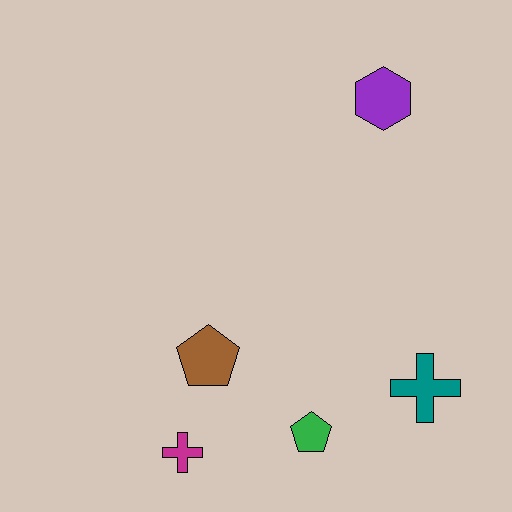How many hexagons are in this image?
There is 1 hexagon.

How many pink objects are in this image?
There are no pink objects.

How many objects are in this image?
There are 5 objects.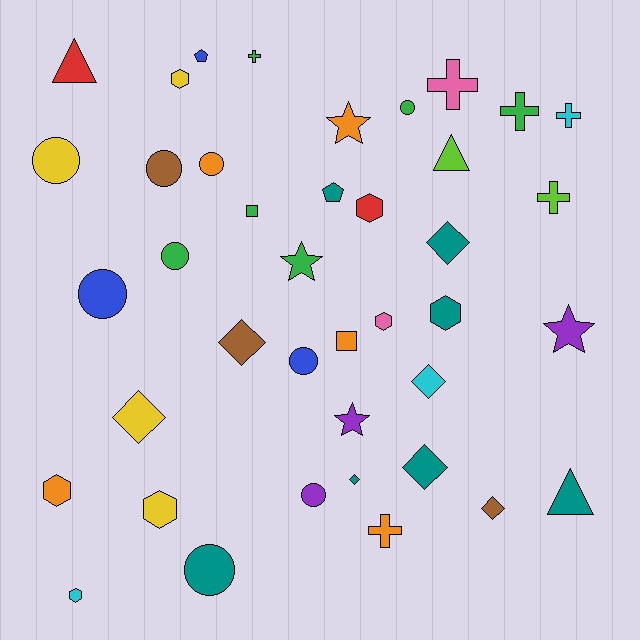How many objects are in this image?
There are 40 objects.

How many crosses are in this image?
There are 6 crosses.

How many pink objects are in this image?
There are 2 pink objects.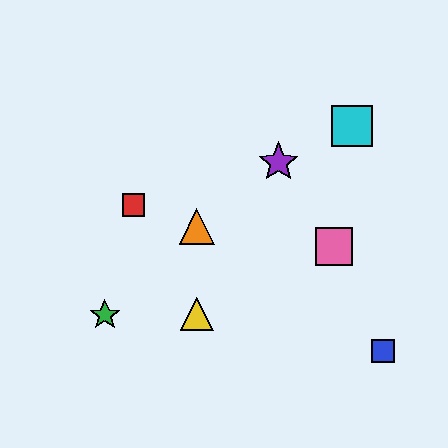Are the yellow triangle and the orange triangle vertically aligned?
Yes, both are at x≈197.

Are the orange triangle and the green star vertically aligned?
No, the orange triangle is at x≈197 and the green star is at x≈105.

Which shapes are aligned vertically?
The yellow triangle, the orange triangle are aligned vertically.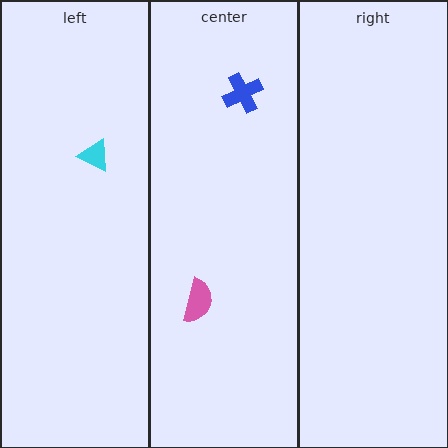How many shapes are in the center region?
2.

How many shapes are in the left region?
1.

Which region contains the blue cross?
The center region.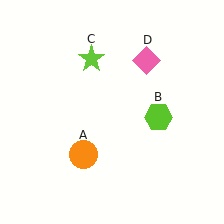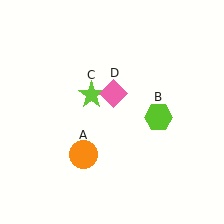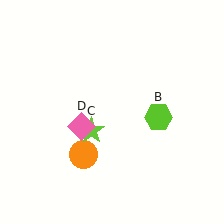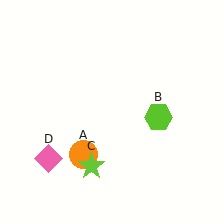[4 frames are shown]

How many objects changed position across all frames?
2 objects changed position: lime star (object C), pink diamond (object D).